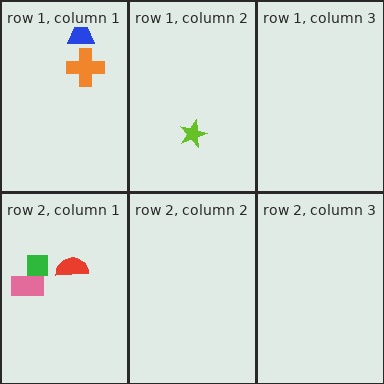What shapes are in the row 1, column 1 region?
The blue trapezoid, the orange cross.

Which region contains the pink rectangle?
The row 2, column 1 region.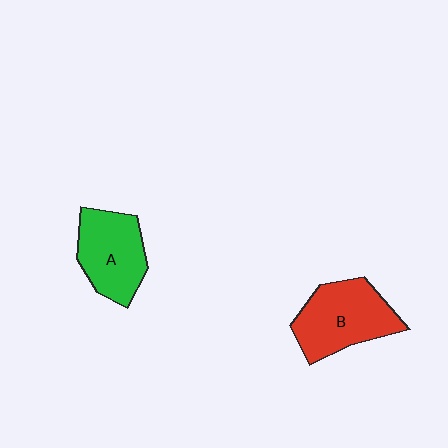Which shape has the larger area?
Shape B (red).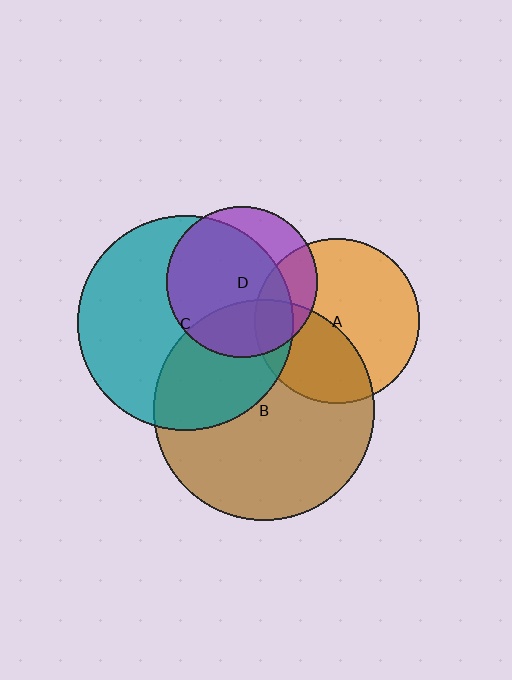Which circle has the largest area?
Circle B (brown).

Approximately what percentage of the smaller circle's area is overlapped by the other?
Approximately 15%.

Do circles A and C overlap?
Yes.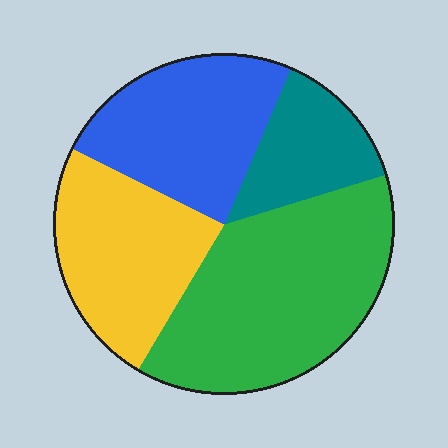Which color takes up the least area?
Teal, at roughly 15%.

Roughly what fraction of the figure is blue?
Blue covers about 25% of the figure.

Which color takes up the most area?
Green, at roughly 40%.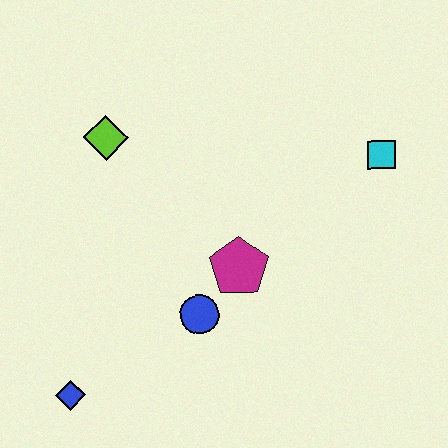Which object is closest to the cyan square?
The magenta pentagon is closest to the cyan square.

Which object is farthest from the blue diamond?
The cyan square is farthest from the blue diamond.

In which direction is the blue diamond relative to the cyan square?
The blue diamond is to the left of the cyan square.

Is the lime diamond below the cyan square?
No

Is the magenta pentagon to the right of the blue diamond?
Yes